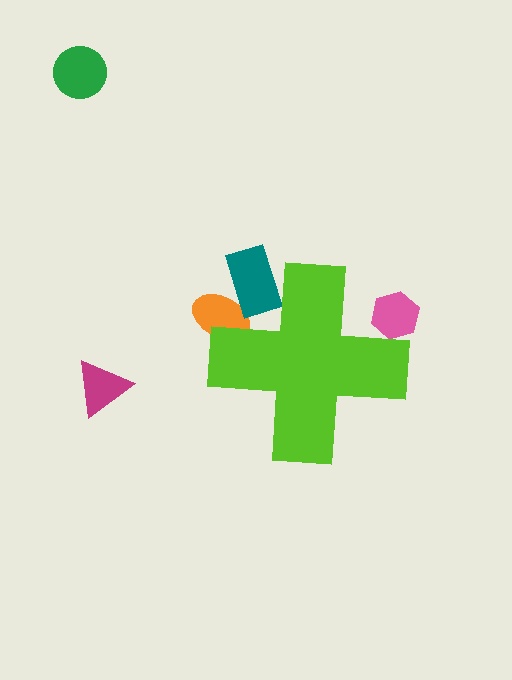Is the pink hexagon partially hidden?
Yes, the pink hexagon is partially hidden behind the lime cross.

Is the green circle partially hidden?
No, the green circle is fully visible.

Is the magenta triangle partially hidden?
No, the magenta triangle is fully visible.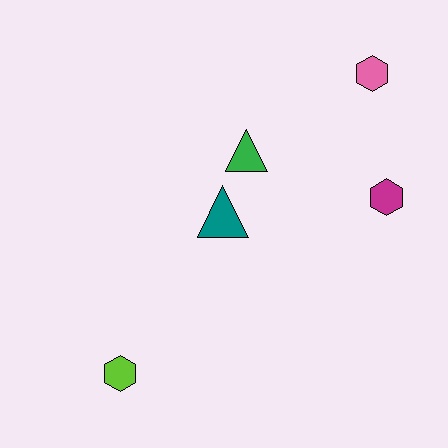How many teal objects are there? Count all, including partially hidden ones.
There is 1 teal object.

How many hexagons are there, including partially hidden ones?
There are 3 hexagons.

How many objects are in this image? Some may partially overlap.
There are 5 objects.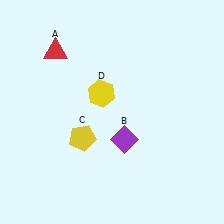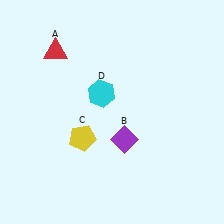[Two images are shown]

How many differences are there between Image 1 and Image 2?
There is 1 difference between the two images.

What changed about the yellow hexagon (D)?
In Image 1, D is yellow. In Image 2, it changed to cyan.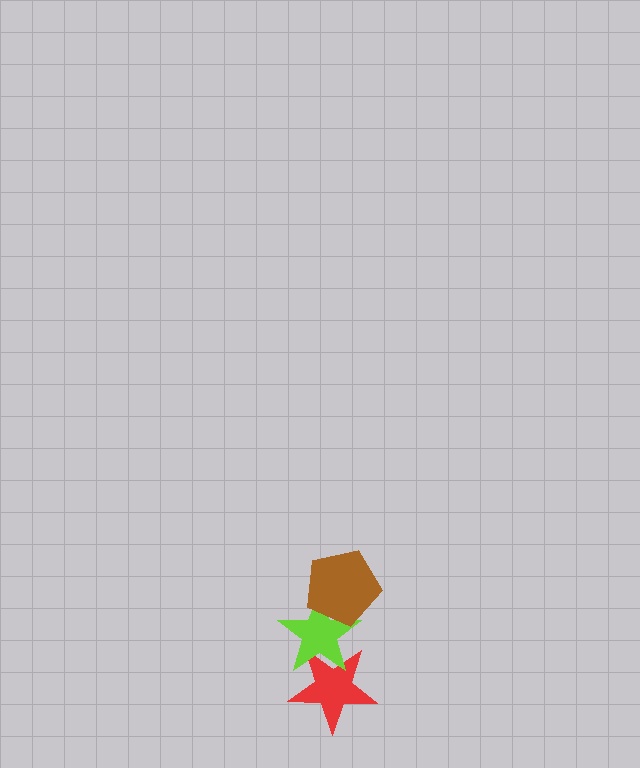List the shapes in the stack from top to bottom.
From top to bottom: the brown pentagon, the lime star, the red star.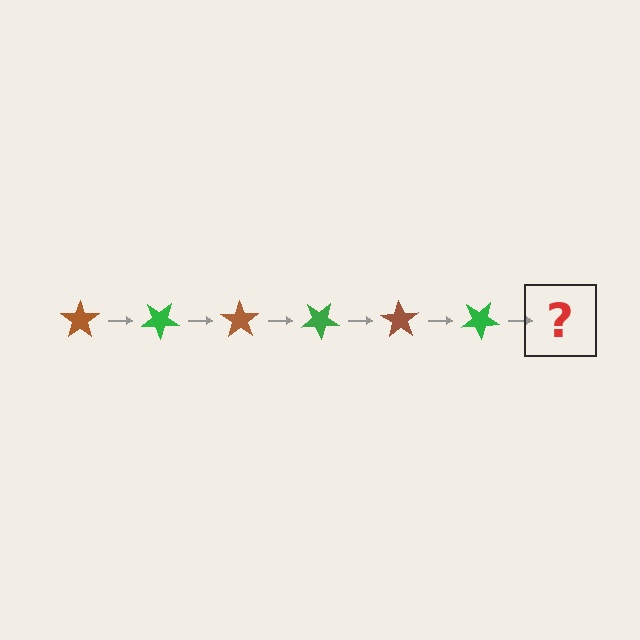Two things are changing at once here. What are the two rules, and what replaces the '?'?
The two rules are that it rotates 35 degrees each step and the color cycles through brown and green. The '?' should be a brown star, rotated 210 degrees from the start.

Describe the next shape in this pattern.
It should be a brown star, rotated 210 degrees from the start.